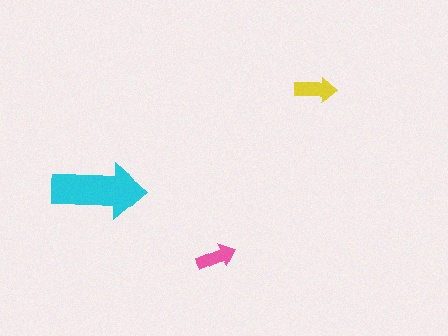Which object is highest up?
The yellow arrow is topmost.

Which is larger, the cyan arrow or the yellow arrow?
The cyan one.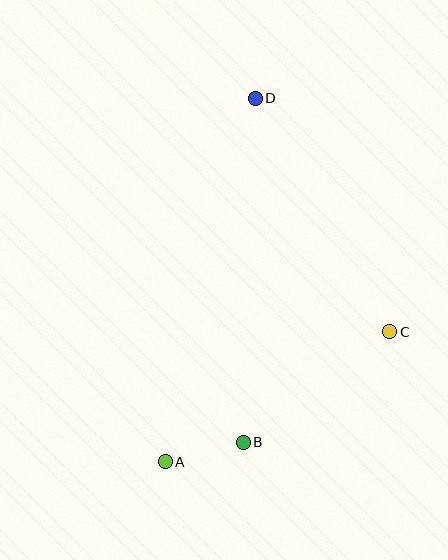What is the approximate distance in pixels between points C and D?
The distance between C and D is approximately 269 pixels.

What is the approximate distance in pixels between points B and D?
The distance between B and D is approximately 344 pixels.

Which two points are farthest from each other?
Points A and D are farthest from each other.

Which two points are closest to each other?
Points A and B are closest to each other.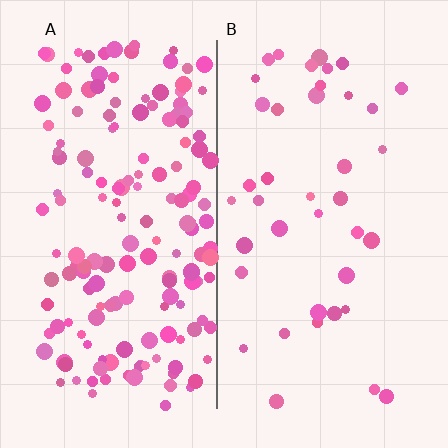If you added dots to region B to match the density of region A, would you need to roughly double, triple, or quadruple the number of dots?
Approximately quadruple.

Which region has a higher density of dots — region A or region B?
A (the left).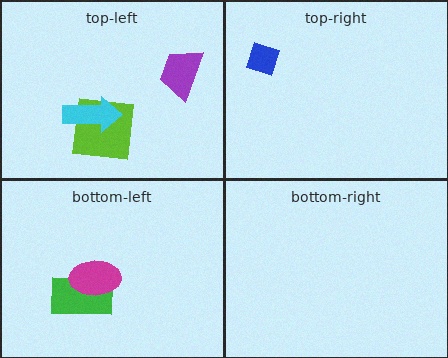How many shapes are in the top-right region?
1.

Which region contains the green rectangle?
The bottom-left region.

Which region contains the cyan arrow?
The top-left region.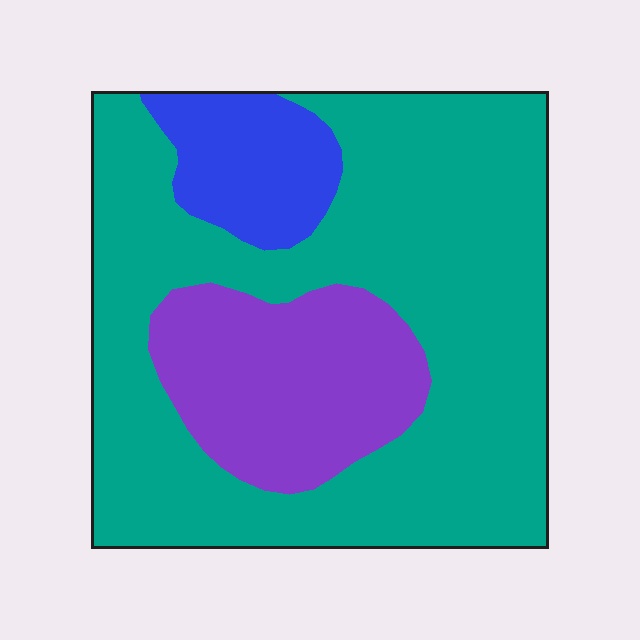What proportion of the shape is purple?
Purple takes up about one fifth (1/5) of the shape.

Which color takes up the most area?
Teal, at roughly 70%.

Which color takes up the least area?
Blue, at roughly 10%.